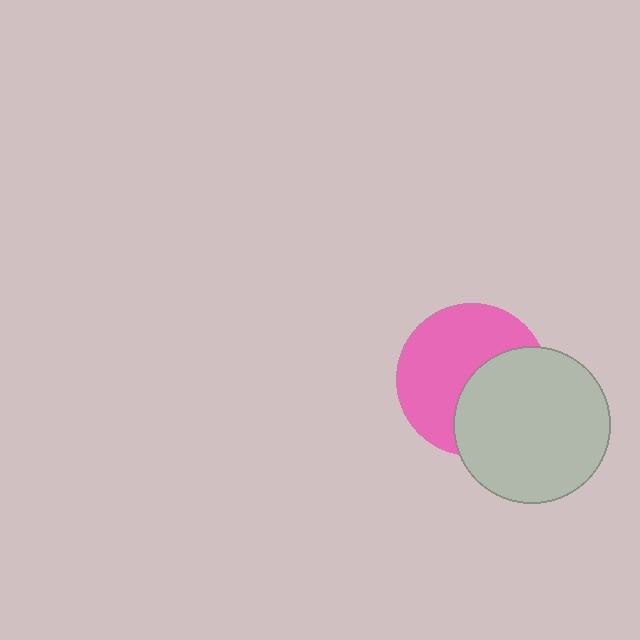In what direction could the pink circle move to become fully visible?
The pink circle could move toward the upper-left. That would shift it out from behind the light gray circle entirely.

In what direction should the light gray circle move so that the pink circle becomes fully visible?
The light gray circle should move toward the lower-right. That is the shortest direction to clear the overlap and leave the pink circle fully visible.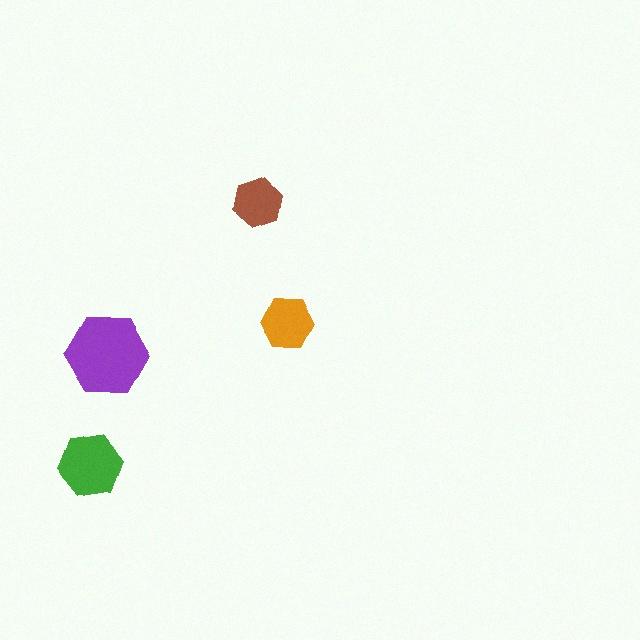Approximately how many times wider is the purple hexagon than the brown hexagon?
About 1.5 times wider.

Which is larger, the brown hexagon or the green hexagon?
The green one.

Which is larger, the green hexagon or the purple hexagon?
The purple one.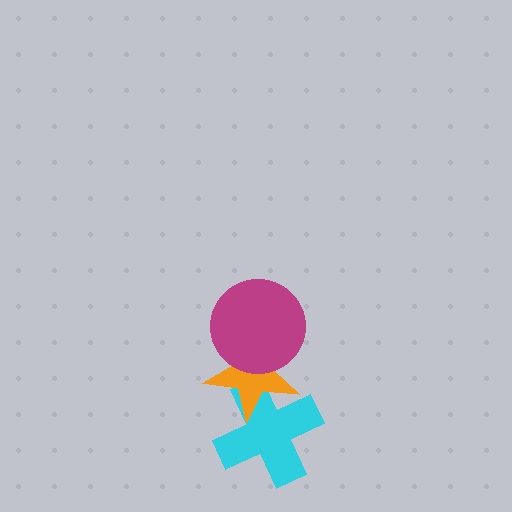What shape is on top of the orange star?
The magenta circle is on top of the orange star.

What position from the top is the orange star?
The orange star is 2nd from the top.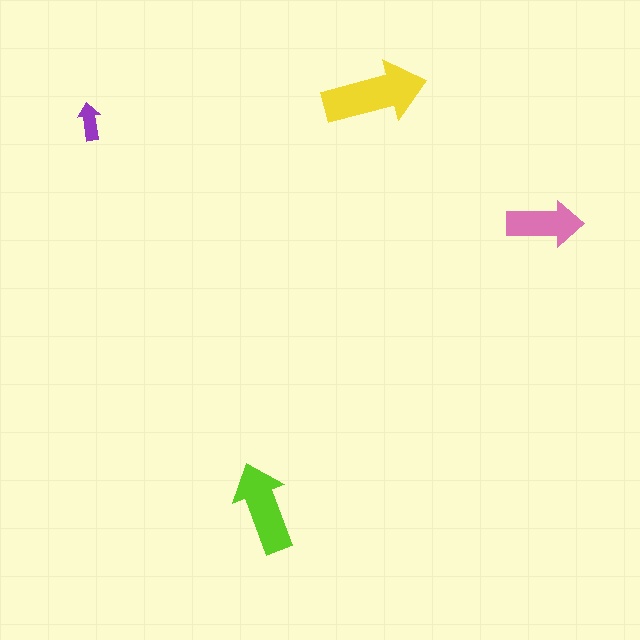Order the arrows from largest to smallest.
the yellow one, the lime one, the pink one, the purple one.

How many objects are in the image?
There are 4 objects in the image.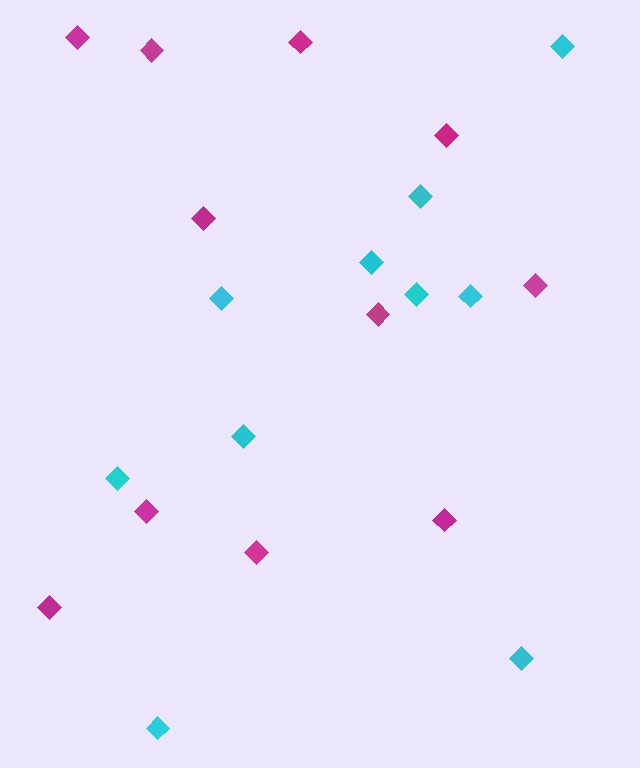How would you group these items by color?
There are 2 groups: one group of cyan diamonds (10) and one group of magenta diamonds (11).